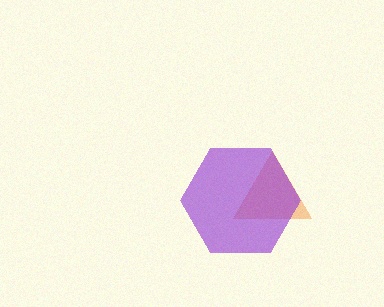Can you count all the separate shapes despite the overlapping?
Yes, there are 2 separate shapes.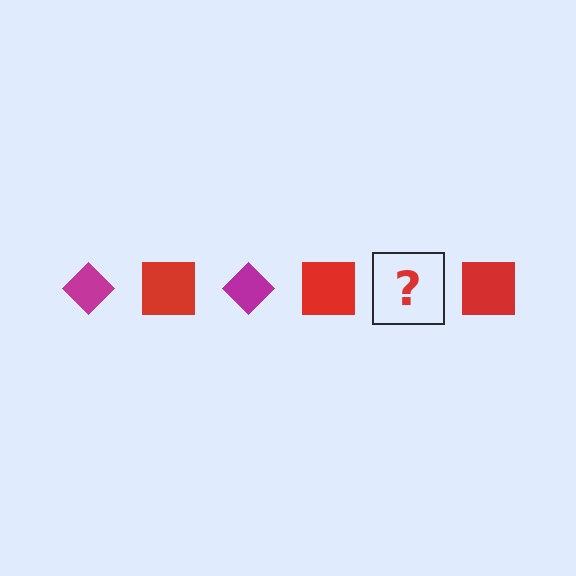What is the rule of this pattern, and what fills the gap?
The rule is that the pattern alternates between magenta diamond and red square. The gap should be filled with a magenta diamond.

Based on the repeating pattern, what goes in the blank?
The blank should be a magenta diamond.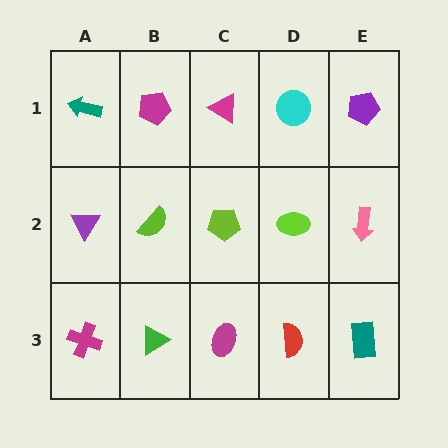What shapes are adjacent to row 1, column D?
A lime ellipse (row 2, column D), a magenta triangle (row 1, column C), a purple pentagon (row 1, column E).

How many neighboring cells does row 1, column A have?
2.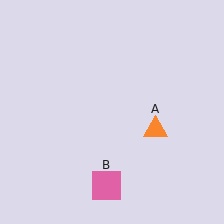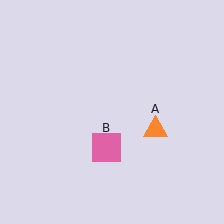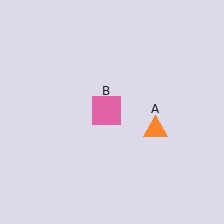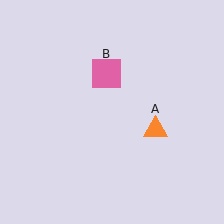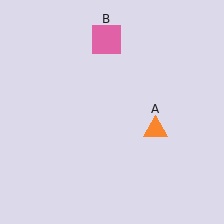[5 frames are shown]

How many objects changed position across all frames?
1 object changed position: pink square (object B).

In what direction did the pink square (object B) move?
The pink square (object B) moved up.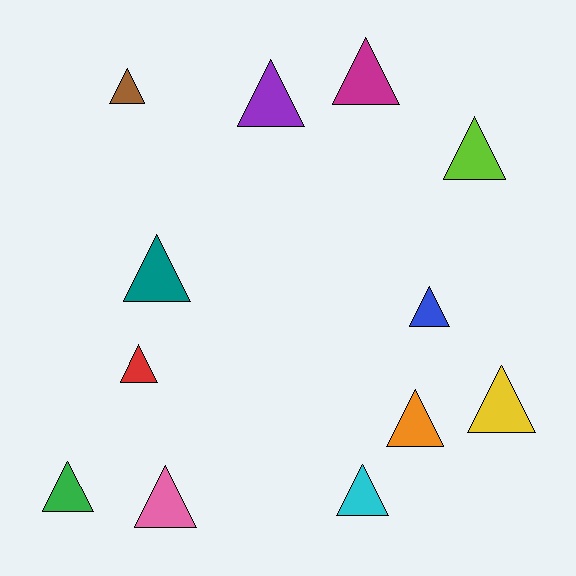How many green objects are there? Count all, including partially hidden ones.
There is 1 green object.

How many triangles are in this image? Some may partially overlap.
There are 12 triangles.